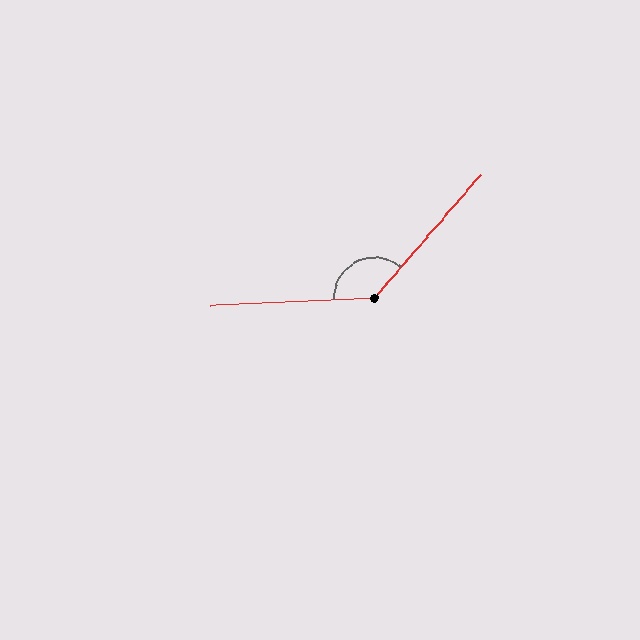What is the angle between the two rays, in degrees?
Approximately 134 degrees.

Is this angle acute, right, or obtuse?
It is obtuse.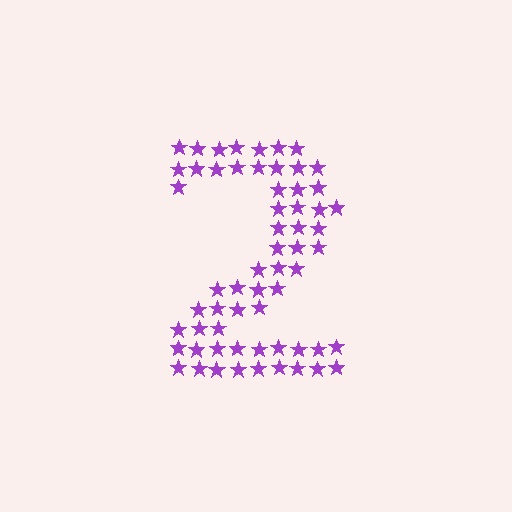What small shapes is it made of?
It is made of small stars.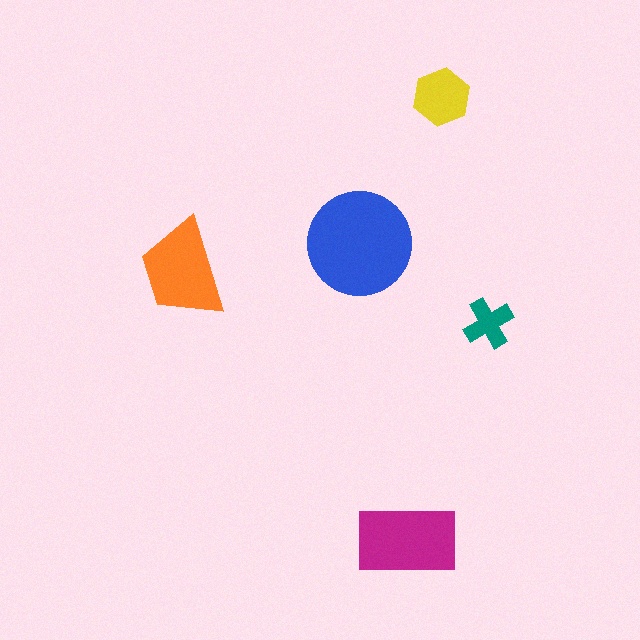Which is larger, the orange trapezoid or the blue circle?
The blue circle.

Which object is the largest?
The blue circle.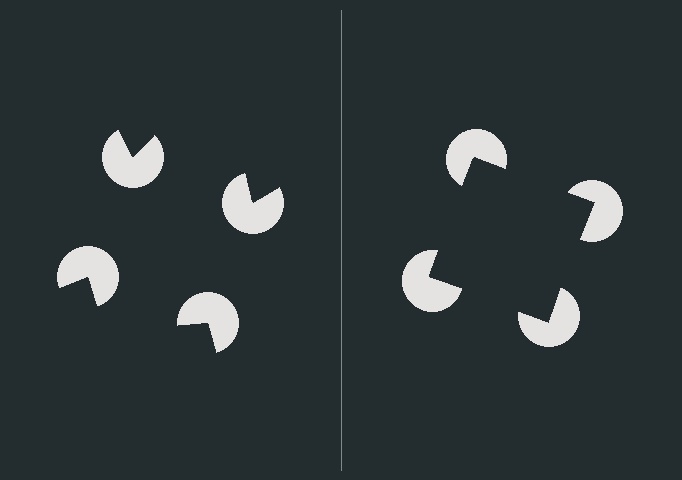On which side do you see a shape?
An illusory square appears on the right side. On the left side the wedge cuts are rotated, so no coherent shape forms.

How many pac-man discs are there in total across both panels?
8 — 4 on each side.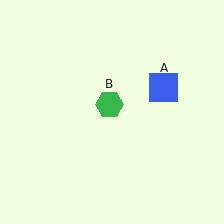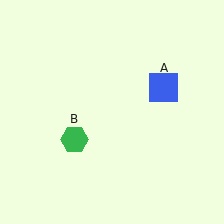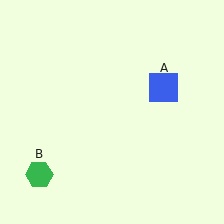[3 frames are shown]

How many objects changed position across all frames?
1 object changed position: green hexagon (object B).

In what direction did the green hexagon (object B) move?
The green hexagon (object B) moved down and to the left.